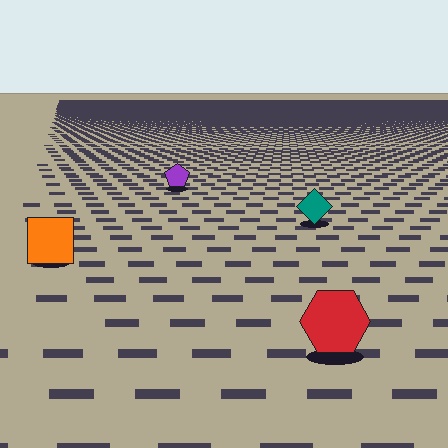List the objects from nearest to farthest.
From nearest to farthest: the red hexagon, the orange square, the teal diamond, the purple pentagon.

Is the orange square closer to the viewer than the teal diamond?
Yes. The orange square is closer — you can tell from the texture gradient: the ground texture is coarser near it.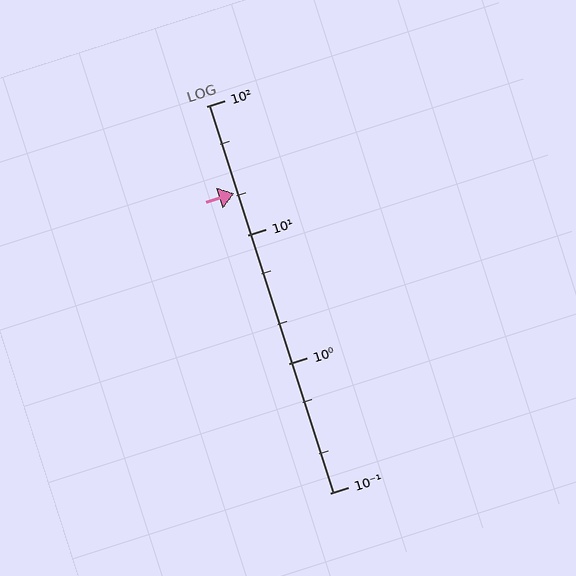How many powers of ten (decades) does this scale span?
The scale spans 3 decades, from 0.1 to 100.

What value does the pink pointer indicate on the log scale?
The pointer indicates approximately 21.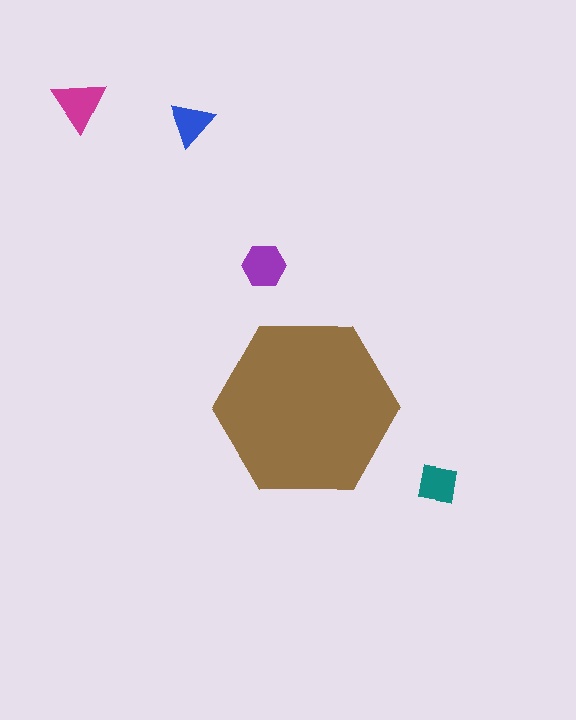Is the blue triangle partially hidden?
No, the blue triangle is fully visible.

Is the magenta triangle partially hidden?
No, the magenta triangle is fully visible.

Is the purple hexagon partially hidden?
No, the purple hexagon is fully visible.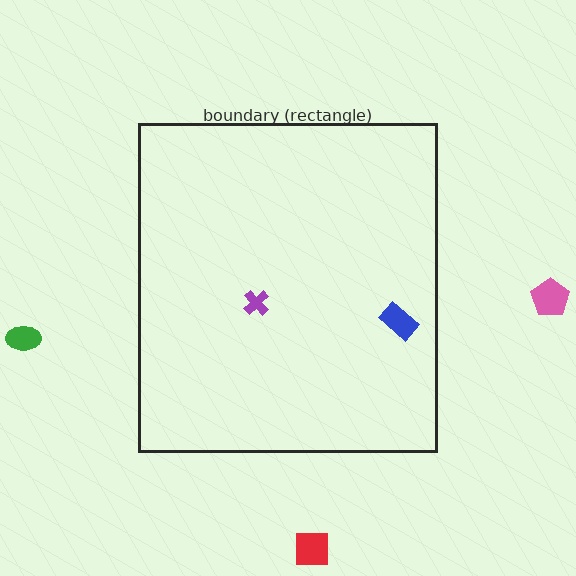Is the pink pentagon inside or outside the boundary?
Outside.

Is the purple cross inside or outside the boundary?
Inside.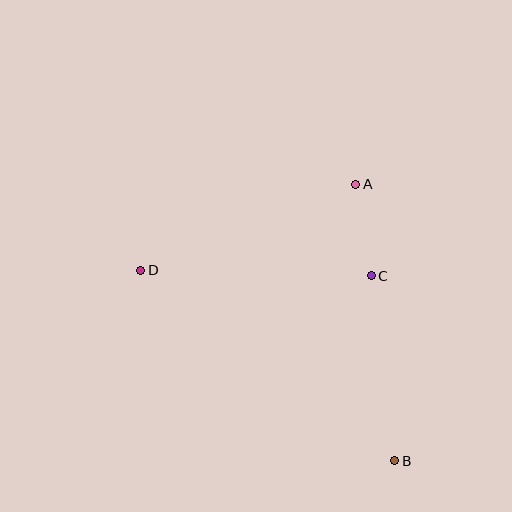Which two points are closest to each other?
Points A and C are closest to each other.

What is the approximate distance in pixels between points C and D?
The distance between C and D is approximately 230 pixels.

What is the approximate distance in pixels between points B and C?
The distance between B and C is approximately 186 pixels.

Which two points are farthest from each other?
Points B and D are farthest from each other.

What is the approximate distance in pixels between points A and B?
The distance between A and B is approximately 279 pixels.